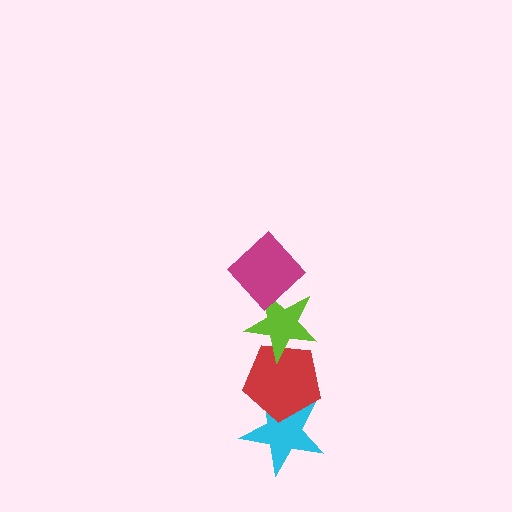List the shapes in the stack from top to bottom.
From top to bottom: the magenta diamond, the lime star, the red pentagon, the cyan star.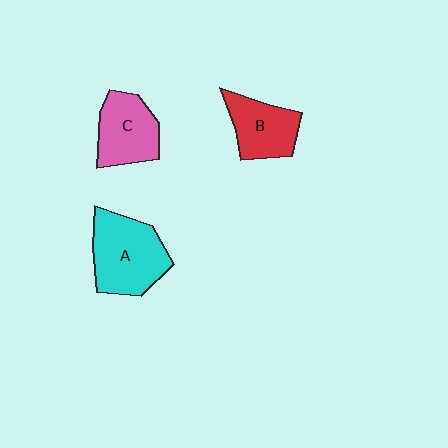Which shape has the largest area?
Shape A (cyan).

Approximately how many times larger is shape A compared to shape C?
Approximately 1.3 times.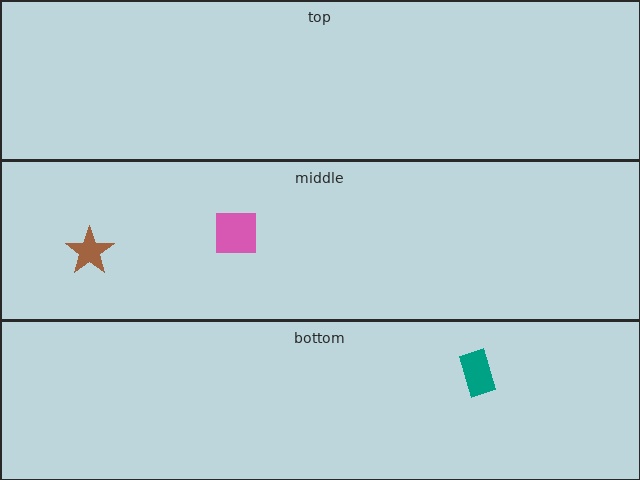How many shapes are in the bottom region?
1.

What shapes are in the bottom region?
The teal rectangle.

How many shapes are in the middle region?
2.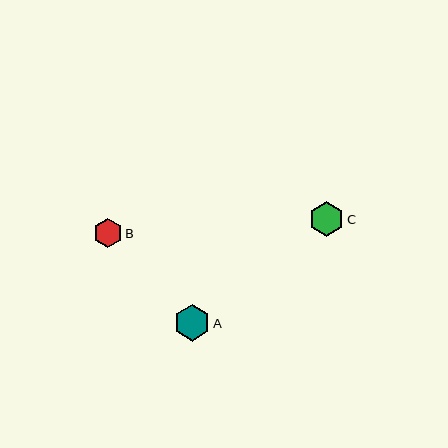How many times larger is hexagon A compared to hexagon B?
Hexagon A is approximately 1.2 times the size of hexagon B.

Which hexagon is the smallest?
Hexagon B is the smallest with a size of approximately 29 pixels.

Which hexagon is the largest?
Hexagon A is the largest with a size of approximately 36 pixels.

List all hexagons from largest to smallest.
From largest to smallest: A, C, B.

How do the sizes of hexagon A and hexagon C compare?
Hexagon A and hexagon C are approximately the same size.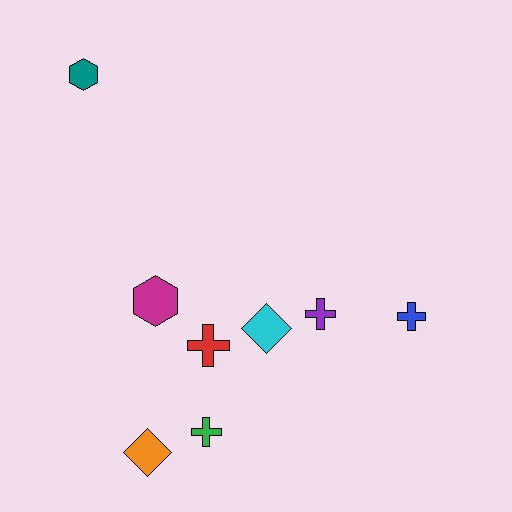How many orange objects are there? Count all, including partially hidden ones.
There is 1 orange object.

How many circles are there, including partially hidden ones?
There are no circles.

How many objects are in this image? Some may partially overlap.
There are 8 objects.